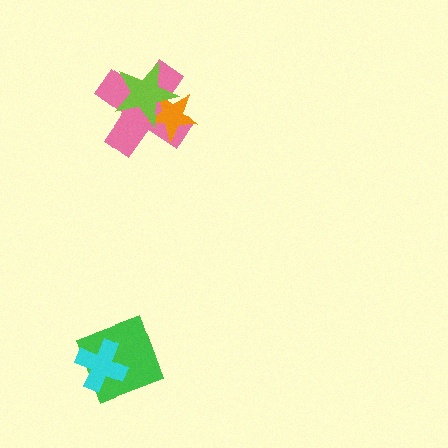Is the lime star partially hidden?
No, no other shape covers it.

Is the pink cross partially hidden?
Yes, it is partially covered by another shape.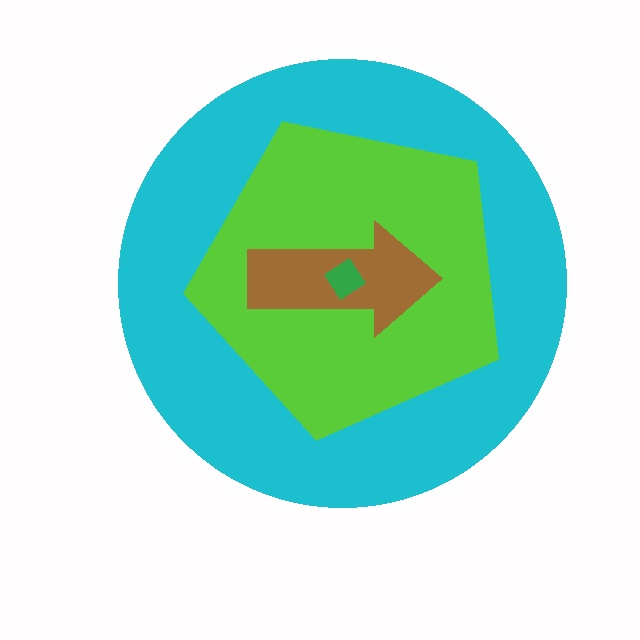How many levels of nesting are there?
4.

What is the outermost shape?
The cyan circle.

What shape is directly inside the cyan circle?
The lime pentagon.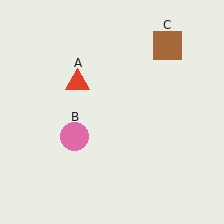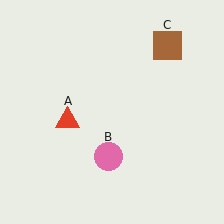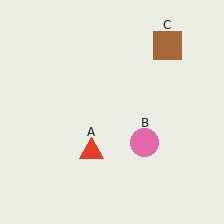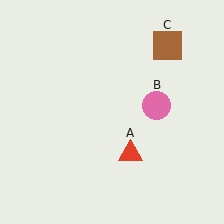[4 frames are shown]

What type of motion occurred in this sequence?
The red triangle (object A), pink circle (object B) rotated counterclockwise around the center of the scene.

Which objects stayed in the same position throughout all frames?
Brown square (object C) remained stationary.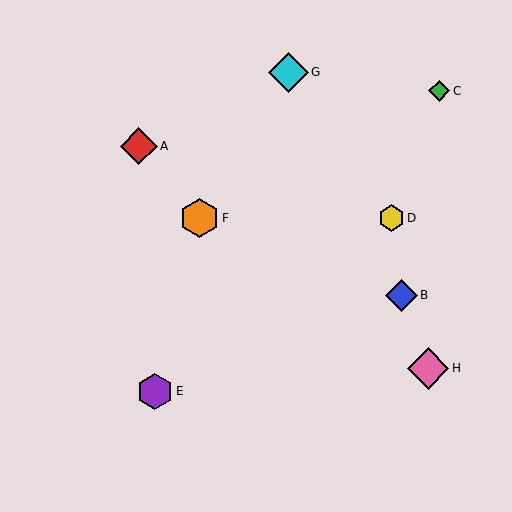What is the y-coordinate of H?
Object H is at y≈368.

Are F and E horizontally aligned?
No, F is at y≈218 and E is at y≈391.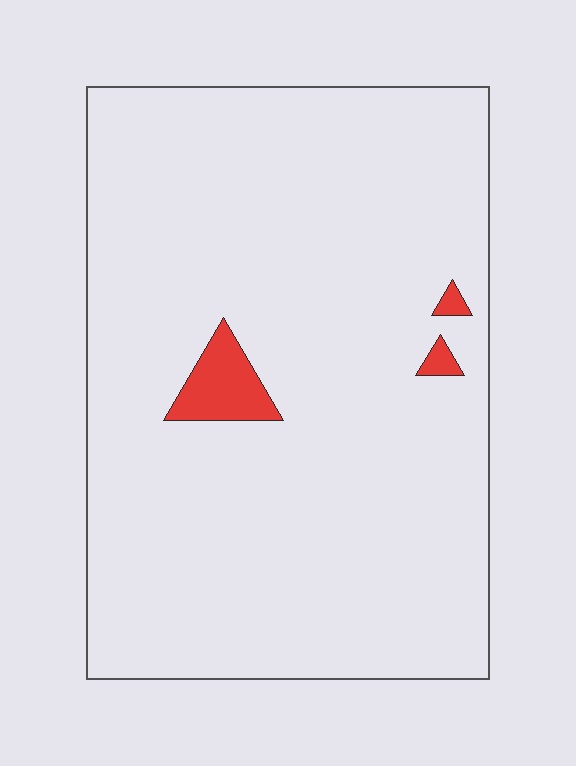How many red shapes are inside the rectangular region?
3.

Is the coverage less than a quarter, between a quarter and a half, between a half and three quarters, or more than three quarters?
Less than a quarter.